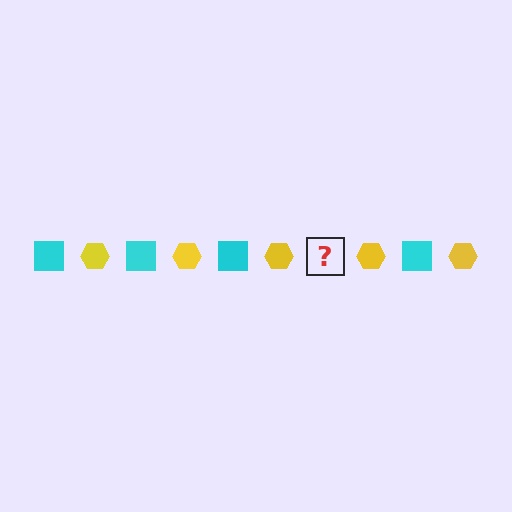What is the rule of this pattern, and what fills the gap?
The rule is that the pattern alternates between cyan square and yellow hexagon. The gap should be filled with a cyan square.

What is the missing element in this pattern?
The missing element is a cyan square.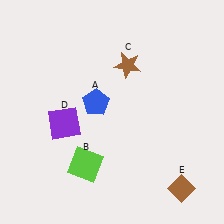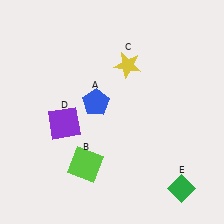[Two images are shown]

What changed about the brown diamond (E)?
In Image 1, E is brown. In Image 2, it changed to green.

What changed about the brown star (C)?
In Image 1, C is brown. In Image 2, it changed to yellow.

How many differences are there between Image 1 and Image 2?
There are 2 differences between the two images.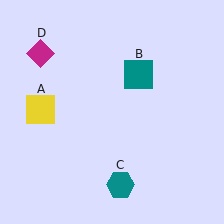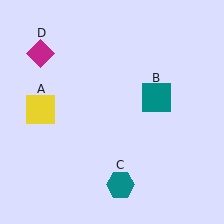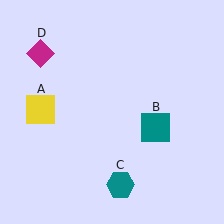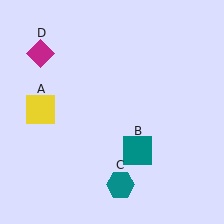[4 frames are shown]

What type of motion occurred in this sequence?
The teal square (object B) rotated clockwise around the center of the scene.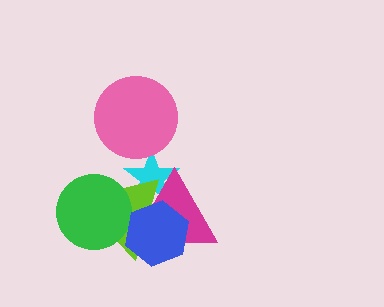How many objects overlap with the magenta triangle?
3 objects overlap with the magenta triangle.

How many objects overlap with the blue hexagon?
3 objects overlap with the blue hexagon.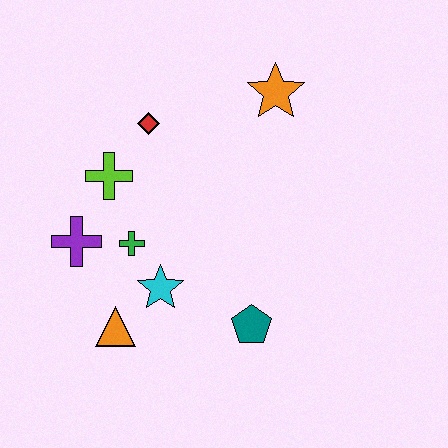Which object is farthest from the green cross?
The orange star is farthest from the green cross.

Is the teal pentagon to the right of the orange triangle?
Yes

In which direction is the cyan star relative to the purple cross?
The cyan star is to the right of the purple cross.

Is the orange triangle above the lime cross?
No